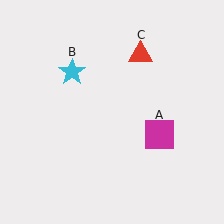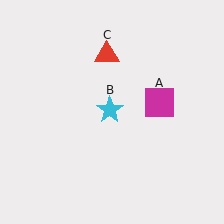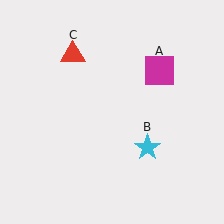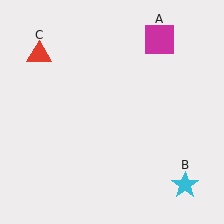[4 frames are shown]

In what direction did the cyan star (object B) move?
The cyan star (object B) moved down and to the right.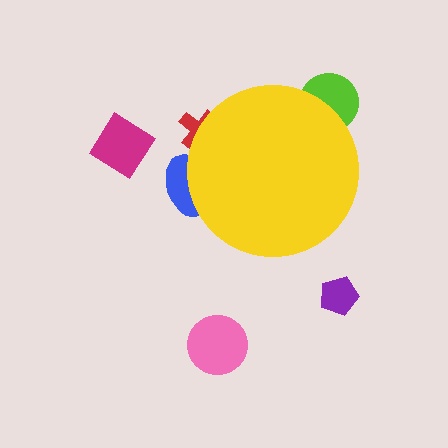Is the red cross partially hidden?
Yes, the red cross is partially hidden behind the yellow circle.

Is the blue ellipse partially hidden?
Yes, the blue ellipse is partially hidden behind the yellow circle.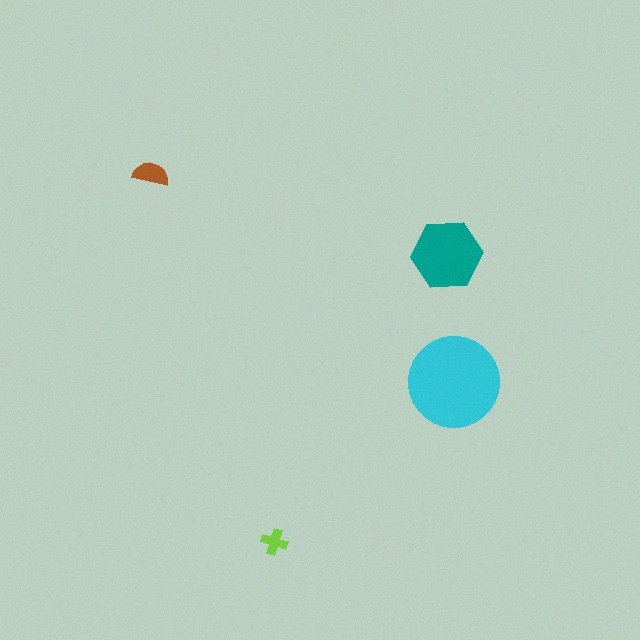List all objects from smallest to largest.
The lime cross, the brown semicircle, the teal hexagon, the cyan circle.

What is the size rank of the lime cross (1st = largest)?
4th.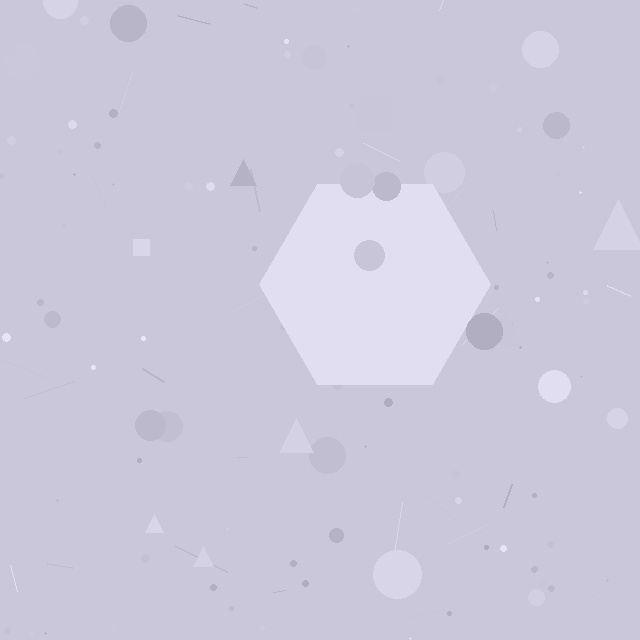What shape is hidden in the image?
A hexagon is hidden in the image.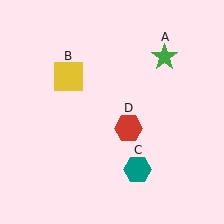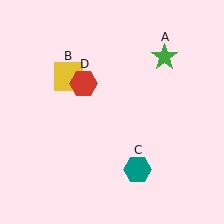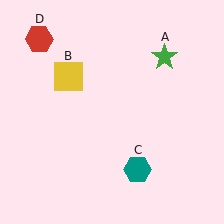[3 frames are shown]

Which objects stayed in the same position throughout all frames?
Green star (object A) and yellow square (object B) and teal hexagon (object C) remained stationary.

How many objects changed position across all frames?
1 object changed position: red hexagon (object D).